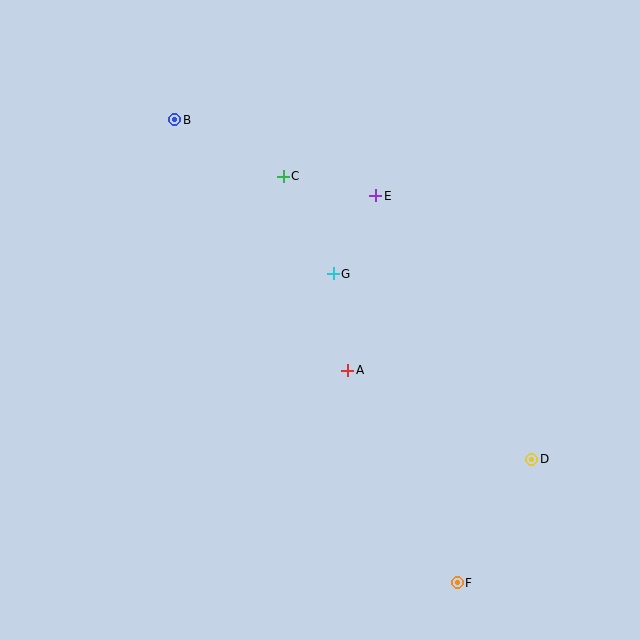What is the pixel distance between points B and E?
The distance between B and E is 214 pixels.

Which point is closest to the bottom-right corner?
Point F is closest to the bottom-right corner.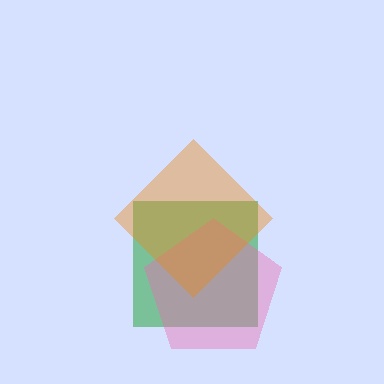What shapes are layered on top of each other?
The layered shapes are: a green square, a pink pentagon, an orange diamond.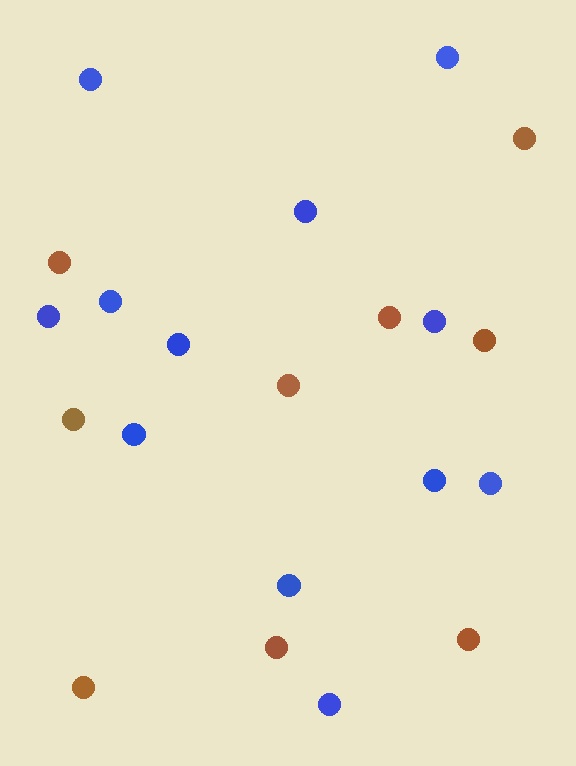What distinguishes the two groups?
There are 2 groups: one group of blue circles (12) and one group of brown circles (9).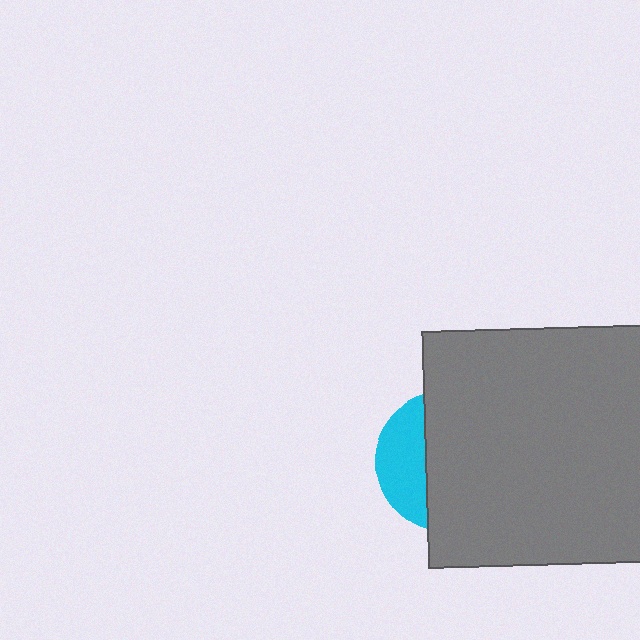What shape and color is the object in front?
The object in front is a gray square.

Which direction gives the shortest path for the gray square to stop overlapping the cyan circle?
Moving right gives the shortest separation.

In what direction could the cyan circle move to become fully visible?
The cyan circle could move left. That would shift it out from behind the gray square entirely.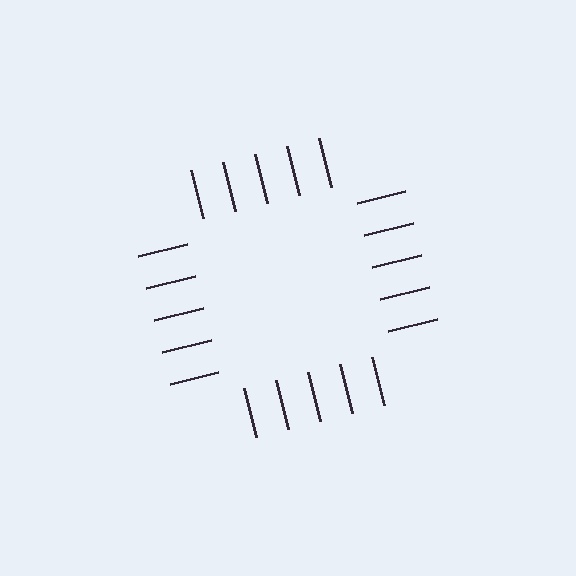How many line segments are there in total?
20 — 5 along each of the 4 edges.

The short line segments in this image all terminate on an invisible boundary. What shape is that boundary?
An illusory square — the line segments terminate on its edges but no continuous stroke is drawn.